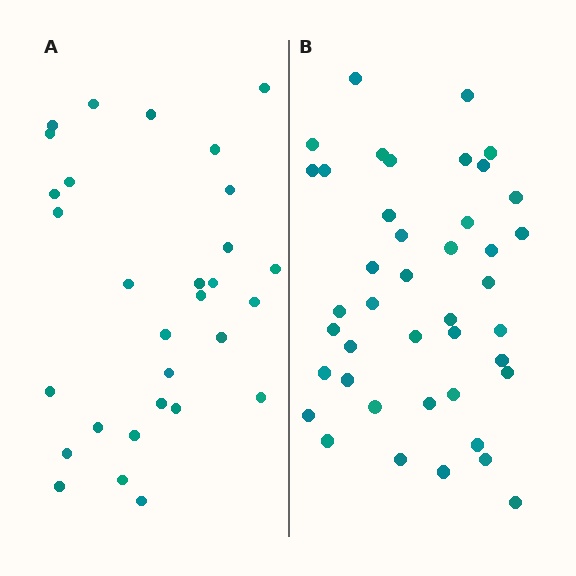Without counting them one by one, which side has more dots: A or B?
Region B (the right region) has more dots.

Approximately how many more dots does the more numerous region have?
Region B has roughly 12 or so more dots than region A.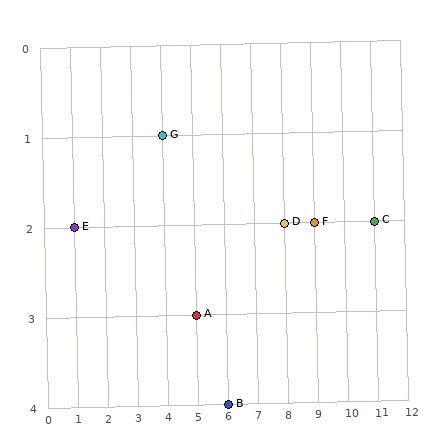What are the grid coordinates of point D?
Point D is at grid coordinates (8, 2).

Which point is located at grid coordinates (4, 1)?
Point G is at (4, 1).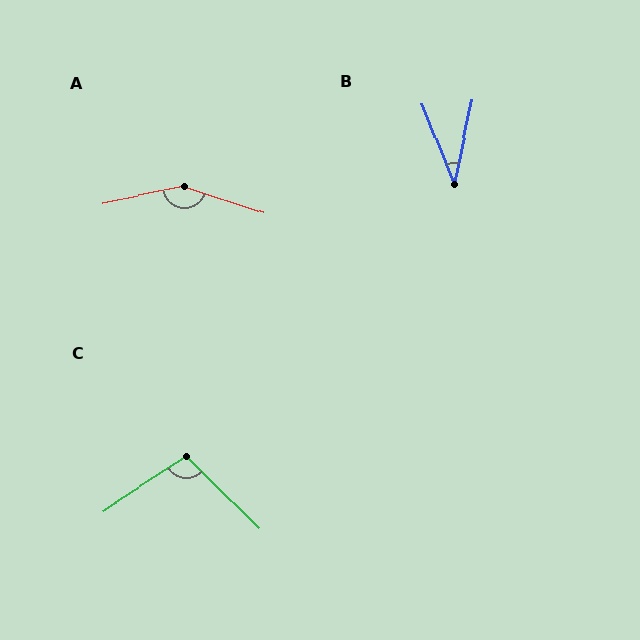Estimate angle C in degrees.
Approximately 102 degrees.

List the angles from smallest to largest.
B (34°), C (102°), A (150°).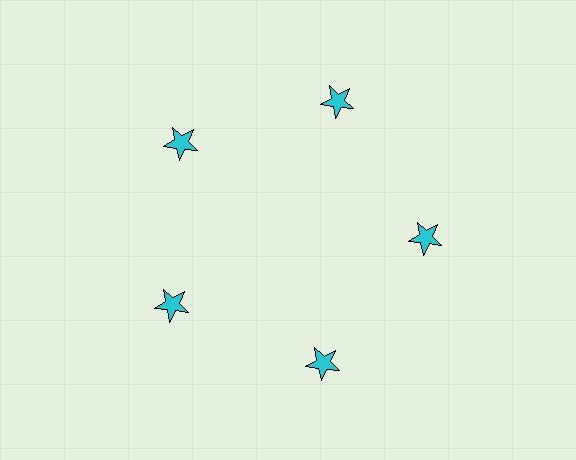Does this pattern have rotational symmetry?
Yes, this pattern has 5-fold rotational symmetry. It looks the same after rotating 72 degrees around the center.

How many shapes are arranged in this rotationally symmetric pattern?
There are 5 shapes, arranged in 5 groups of 1.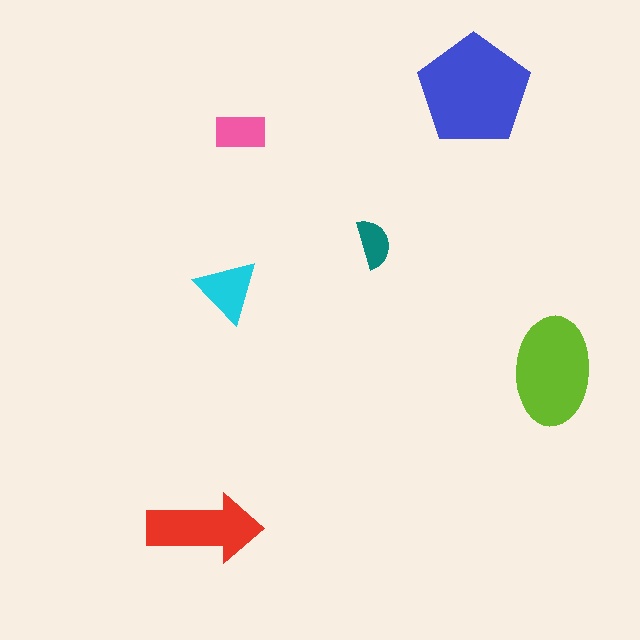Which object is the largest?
The blue pentagon.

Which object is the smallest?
The teal semicircle.